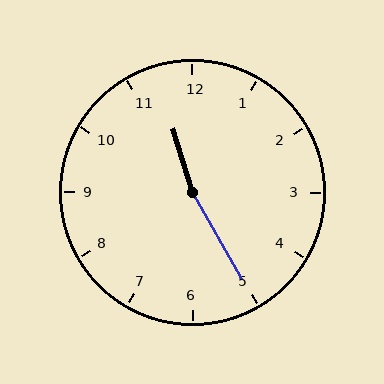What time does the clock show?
11:25.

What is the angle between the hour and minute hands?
Approximately 168 degrees.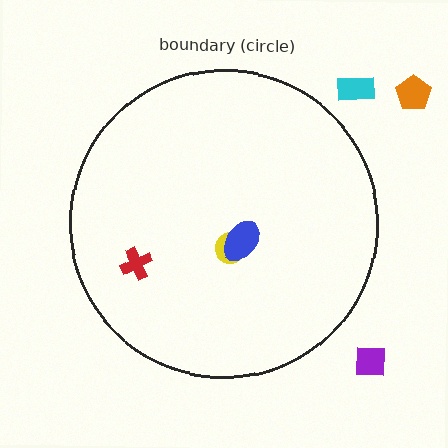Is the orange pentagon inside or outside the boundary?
Outside.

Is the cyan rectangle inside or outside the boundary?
Outside.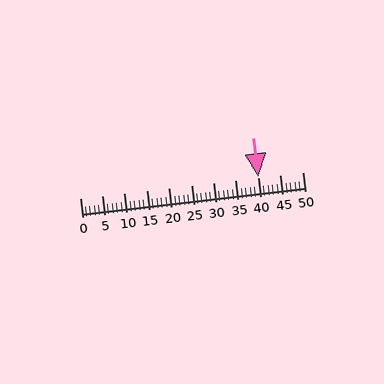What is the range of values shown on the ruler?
The ruler shows values from 0 to 50.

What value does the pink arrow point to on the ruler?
The pink arrow points to approximately 40.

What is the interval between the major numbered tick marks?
The major tick marks are spaced 5 units apart.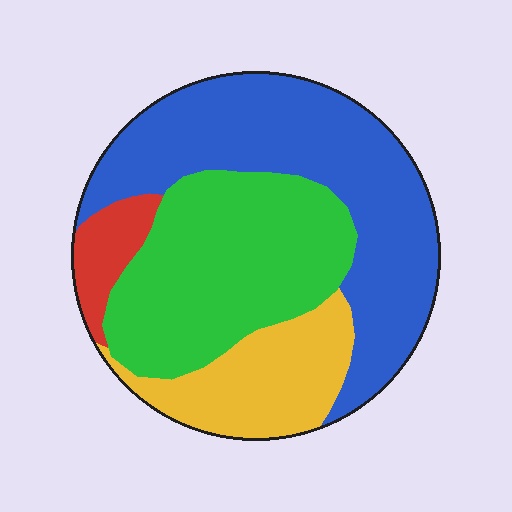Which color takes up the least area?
Red, at roughly 5%.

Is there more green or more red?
Green.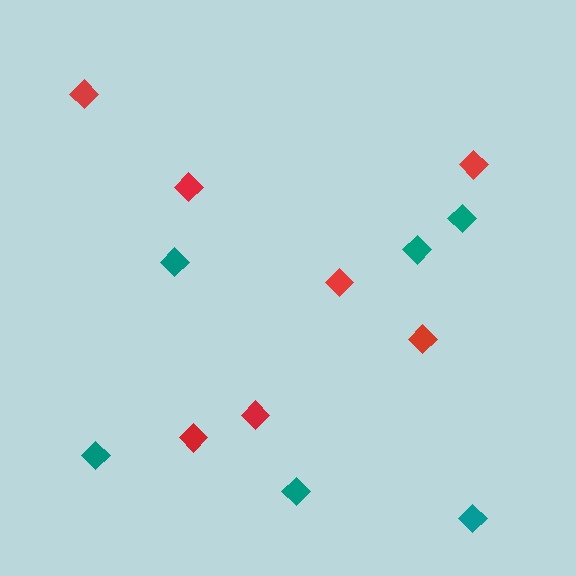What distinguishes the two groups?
There are 2 groups: one group of teal diamonds (6) and one group of red diamonds (7).